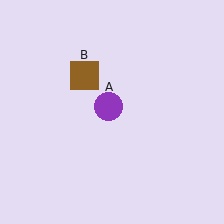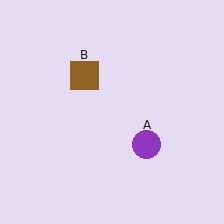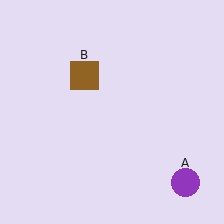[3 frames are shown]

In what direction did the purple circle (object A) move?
The purple circle (object A) moved down and to the right.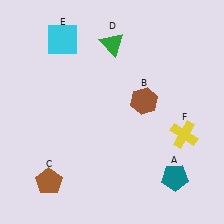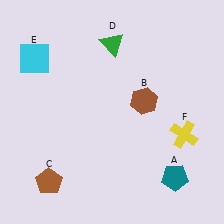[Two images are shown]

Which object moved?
The cyan square (E) moved left.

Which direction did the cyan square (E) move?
The cyan square (E) moved left.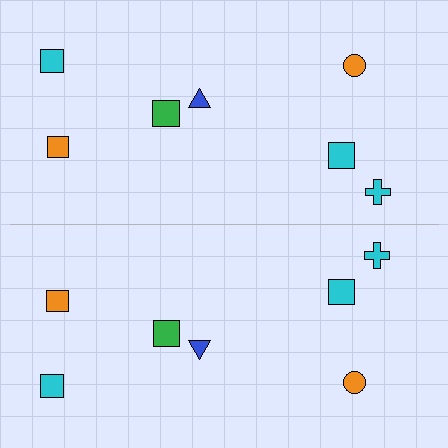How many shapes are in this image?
There are 14 shapes in this image.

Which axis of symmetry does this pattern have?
The pattern has a horizontal axis of symmetry running through the center of the image.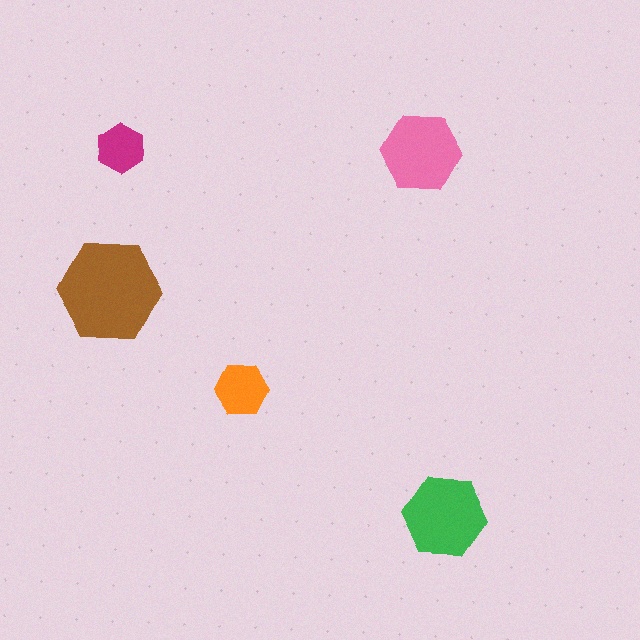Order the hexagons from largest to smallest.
the brown one, the green one, the pink one, the orange one, the magenta one.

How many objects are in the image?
There are 5 objects in the image.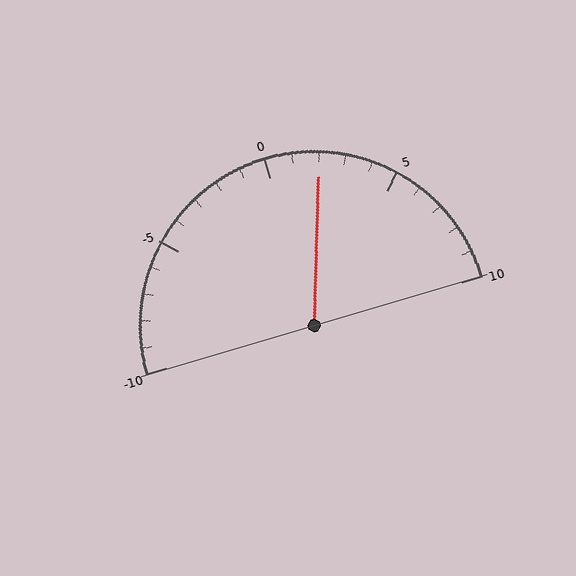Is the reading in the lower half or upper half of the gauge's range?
The reading is in the upper half of the range (-10 to 10).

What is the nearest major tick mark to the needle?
The nearest major tick mark is 0.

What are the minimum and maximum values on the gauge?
The gauge ranges from -10 to 10.